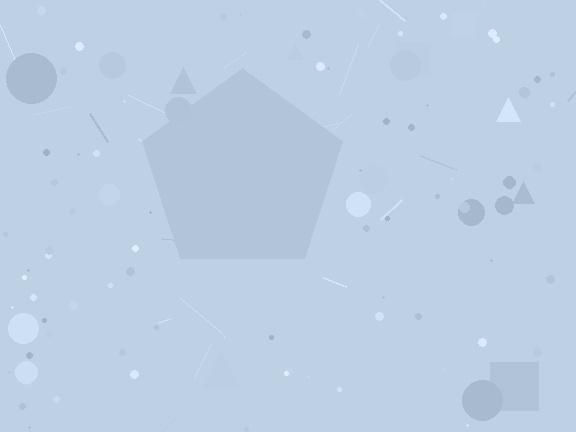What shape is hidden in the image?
A pentagon is hidden in the image.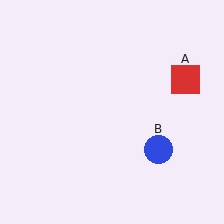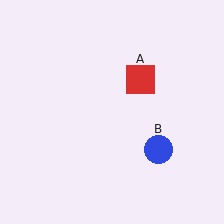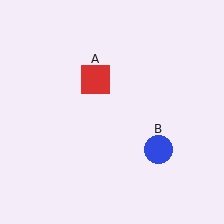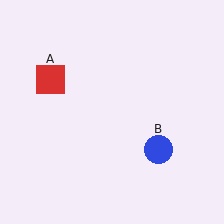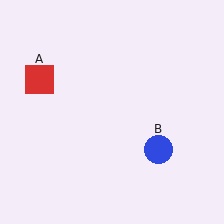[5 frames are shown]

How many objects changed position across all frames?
1 object changed position: red square (object A).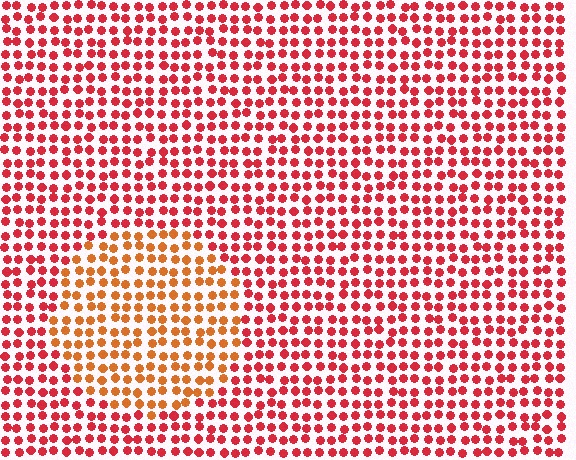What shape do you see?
I see a circle.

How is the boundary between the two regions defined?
The boundary is defined purely by a slight shift in hue (about 32 degrees). Spacing, size, and orientation are identical on both sides.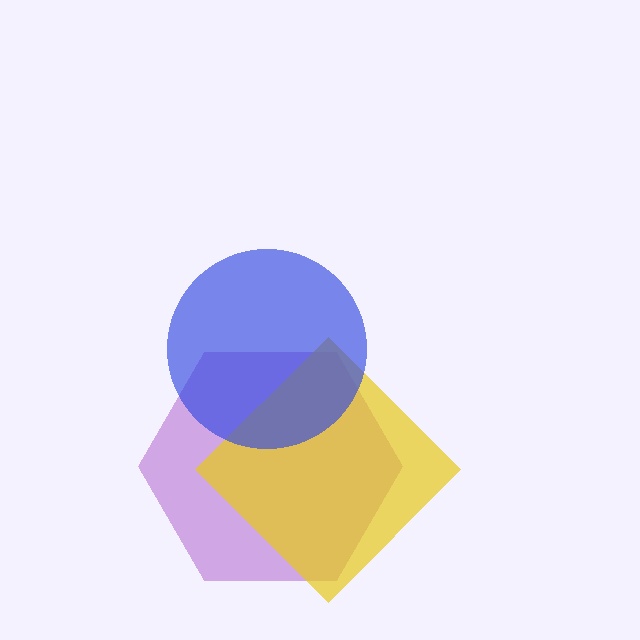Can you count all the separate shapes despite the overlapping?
Yes, there are 3 separate shapes.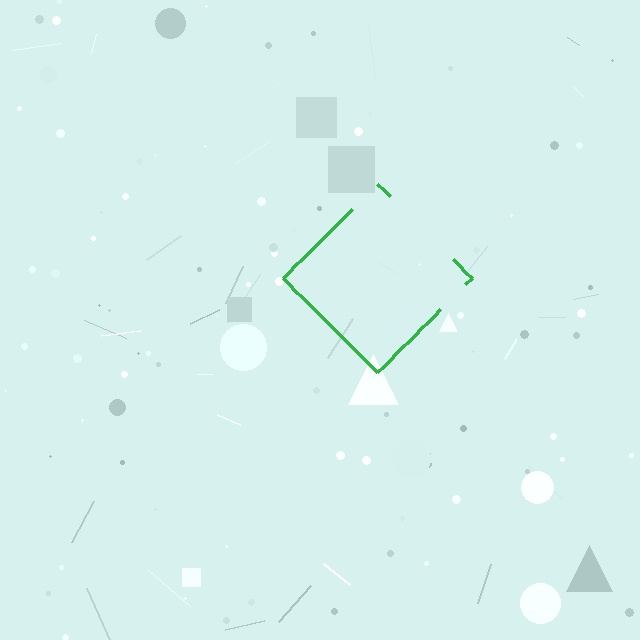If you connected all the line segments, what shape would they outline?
They would outline a diamond.